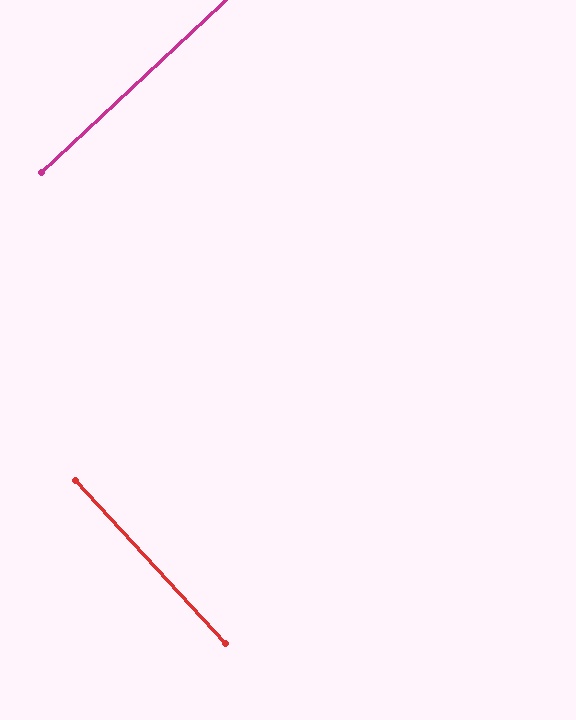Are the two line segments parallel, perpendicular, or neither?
Perpendicular — they meet at approximately 89°.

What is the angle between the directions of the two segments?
Approximately 89 degrees.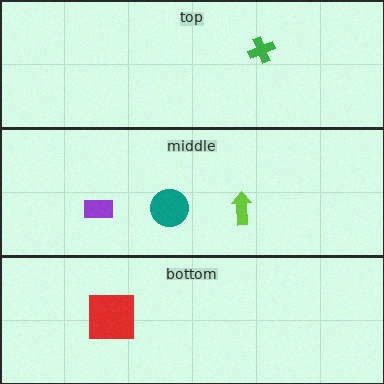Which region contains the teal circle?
The middle region.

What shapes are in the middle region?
The lime arrow, the teal circle, the purple rectangle.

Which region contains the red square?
The bottom region.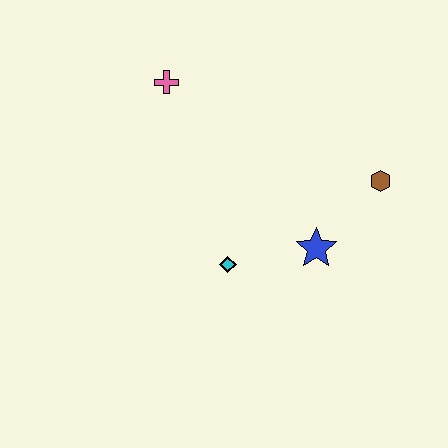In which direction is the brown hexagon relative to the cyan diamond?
The brown hexagon is to the right of the cyan diamond.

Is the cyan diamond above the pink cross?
No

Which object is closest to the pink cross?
The cyan diamond is closest to the pink cross.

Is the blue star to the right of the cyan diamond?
Yes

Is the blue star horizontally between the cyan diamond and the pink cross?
No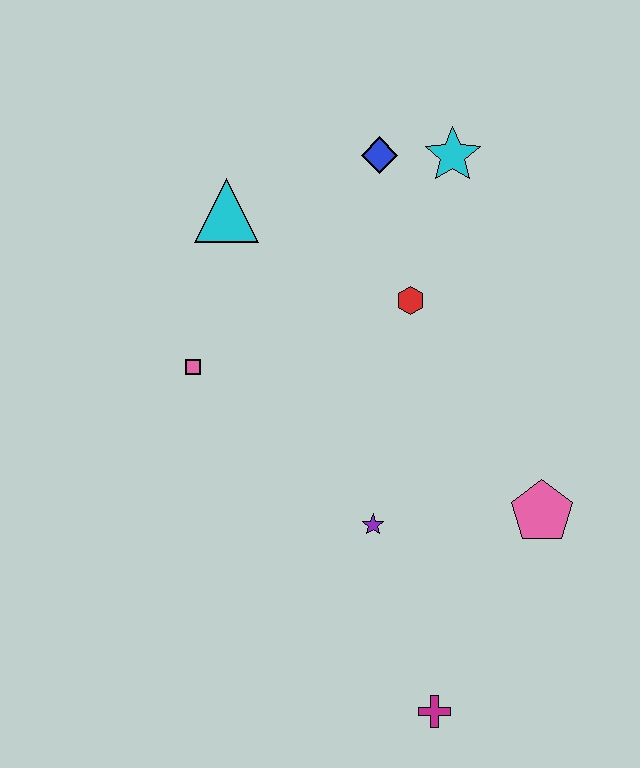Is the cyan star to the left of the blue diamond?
No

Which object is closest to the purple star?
The pink pentagon is closest to the purple star.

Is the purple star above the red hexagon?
No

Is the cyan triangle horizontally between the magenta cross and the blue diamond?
No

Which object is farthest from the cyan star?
The magenta cross is farthest from the cyan star.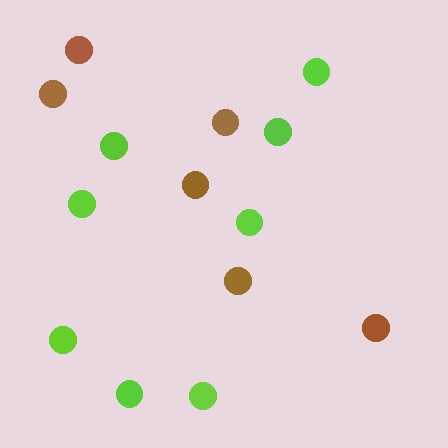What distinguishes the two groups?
There are 2 groups: one group of brown circles (6) and one group of lime circles (8).